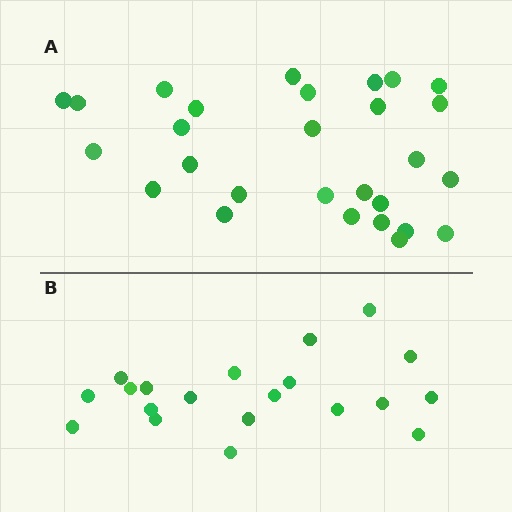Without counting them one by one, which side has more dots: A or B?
Region A (the top region) has more dots.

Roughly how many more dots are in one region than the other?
Region A has roughly 8 or so more dots than region B.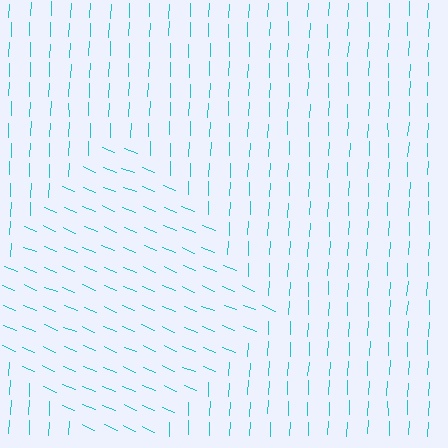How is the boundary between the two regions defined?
The boundary is defined purely by a change in line orientation (approximately 70 degrees difference). All lines are the same color and thickness.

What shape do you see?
I see a diamond.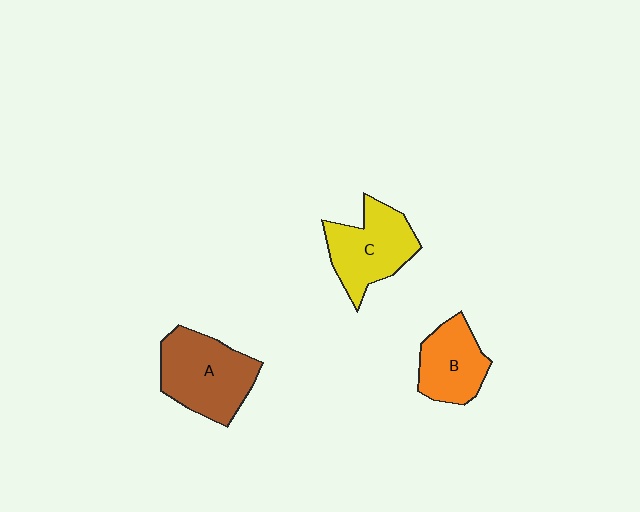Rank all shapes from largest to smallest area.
From largest to smallest: A (brown), C (yellow), B (orange).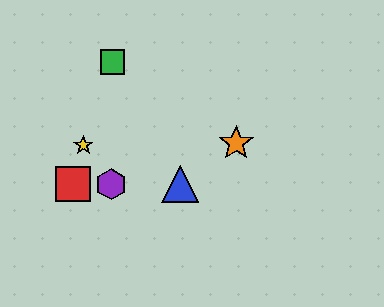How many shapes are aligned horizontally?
3 shapes (the red square, the blue triangle, the purple hexagon) are aligned horizontally.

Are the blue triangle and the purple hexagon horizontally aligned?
Yes, both are at y≈184.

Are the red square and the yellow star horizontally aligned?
No, the red square is at y≈184 and the yellow star is at y≈145.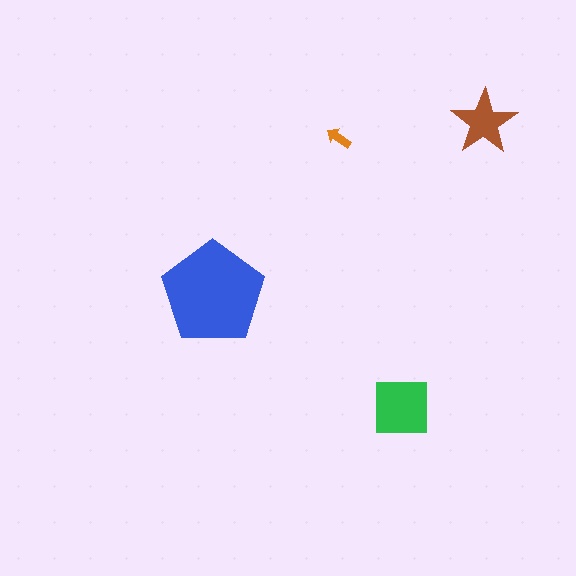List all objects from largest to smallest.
The blue pentagon, the green square, the brown star, the orange arrow.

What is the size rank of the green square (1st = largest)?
2nd.